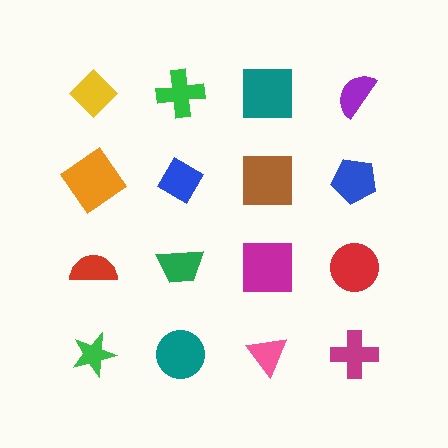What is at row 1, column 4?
A purple semicircle.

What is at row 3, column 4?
A red circle.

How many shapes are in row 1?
4 shapes.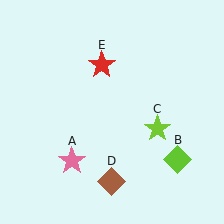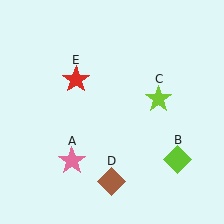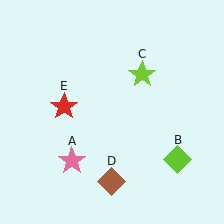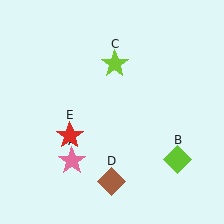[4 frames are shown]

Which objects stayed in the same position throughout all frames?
Pink star (object A) and lime diamond (object B) and brown diamond (object D) remained stationary.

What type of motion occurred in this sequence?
The lime star (object C), red star (object E) rotated counterclockwise around the center of the scene.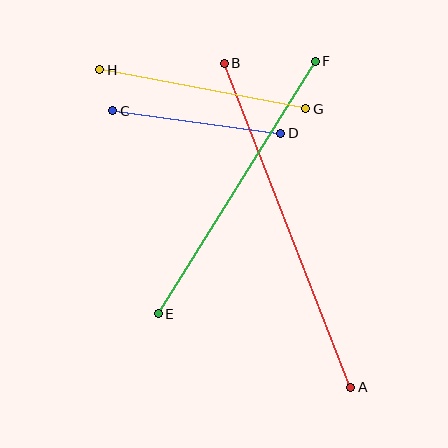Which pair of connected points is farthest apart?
Points A and B are farthest apart.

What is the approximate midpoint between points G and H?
The midpoint is at approximately (203, 89) pixels.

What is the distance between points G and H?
The distance is approximately 210 pixels.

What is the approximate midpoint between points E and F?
The midpoint is at approximately (237, 188) pixels.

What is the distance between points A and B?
The distance is approximately 348 pixels.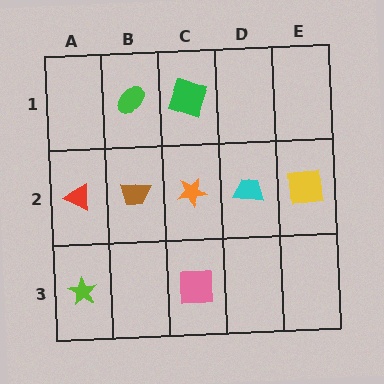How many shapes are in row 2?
5 shapes.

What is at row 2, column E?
A yellow square.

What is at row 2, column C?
An orange star.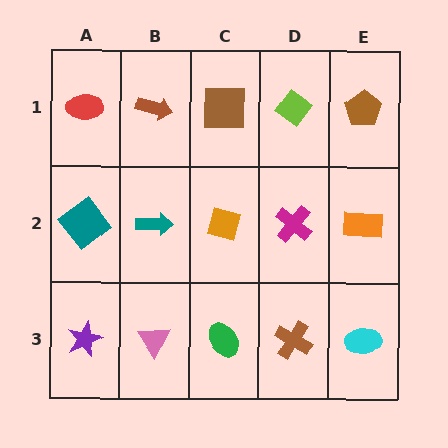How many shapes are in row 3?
5 shapes.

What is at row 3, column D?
A brown cross.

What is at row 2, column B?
A teal arrow.